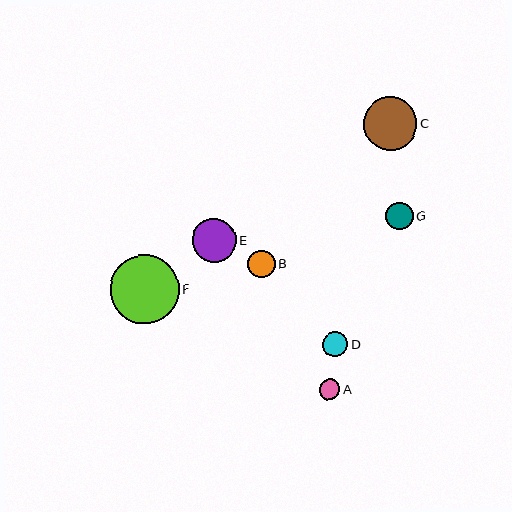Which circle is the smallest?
Circle A is the smallest with a size of approximately 20 pixels.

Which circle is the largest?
Circle F is the largest with a size of approximately 69 pixels.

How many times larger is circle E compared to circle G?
Circle E is approximately 1.6 times the size of circle G.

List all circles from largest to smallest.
From largest to smallest: F, C, E, G, B, D, A.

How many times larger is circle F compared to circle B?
Circle F is approximately 2.5 times the size of circle B.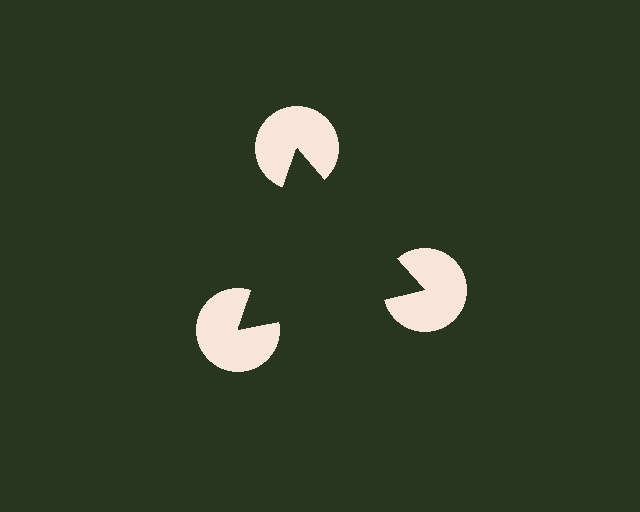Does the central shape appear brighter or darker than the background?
It typically appears slightly darker than the background, even though no actual brightness change is drawn.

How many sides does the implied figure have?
3 sides.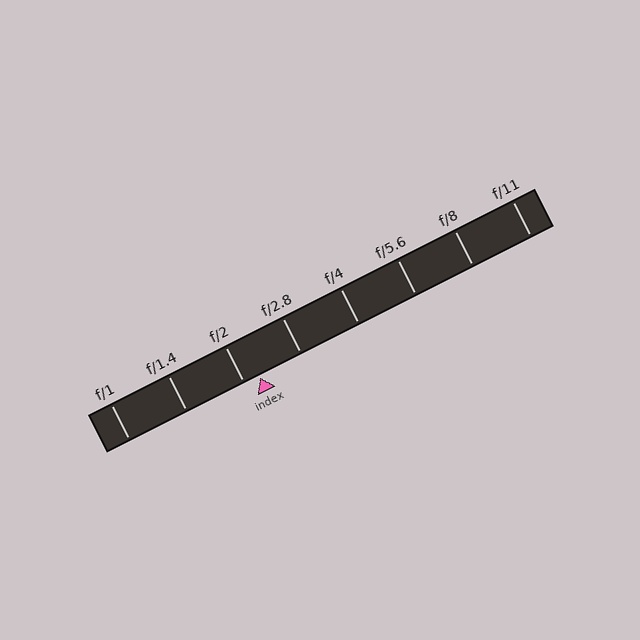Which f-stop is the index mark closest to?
The index mark is closest to f/2.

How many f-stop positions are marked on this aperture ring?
There are 8 f-stop positions marked.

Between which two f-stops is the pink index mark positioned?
The index mark is between f/2 and f/2.8.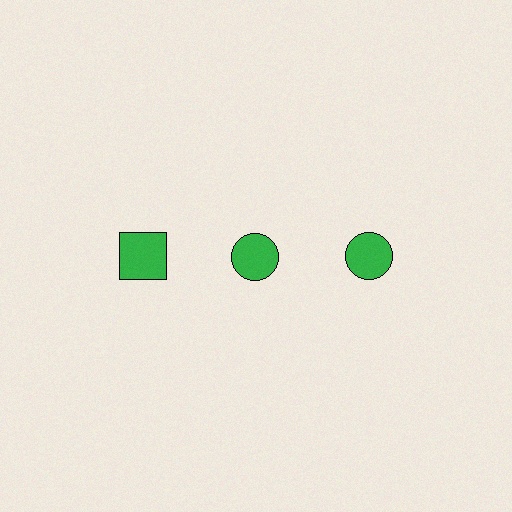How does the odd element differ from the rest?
It has a different shape: square instead of circle.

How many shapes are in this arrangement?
There are 3 shapes arranged in a grid pattern.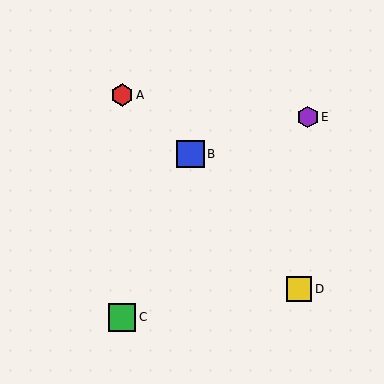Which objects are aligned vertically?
Objects A, C are aligned vertically.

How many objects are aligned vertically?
2 objects (A, C) are aligned vertically.